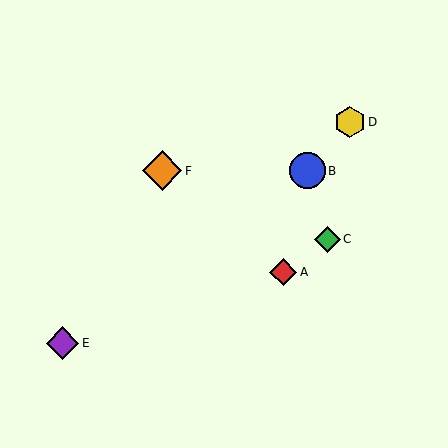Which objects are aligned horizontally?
Objects B, F are aligned horizontally.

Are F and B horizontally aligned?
Yes, both are at y≈171.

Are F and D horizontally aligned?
No, F is at y≈171 and D is at y≈122.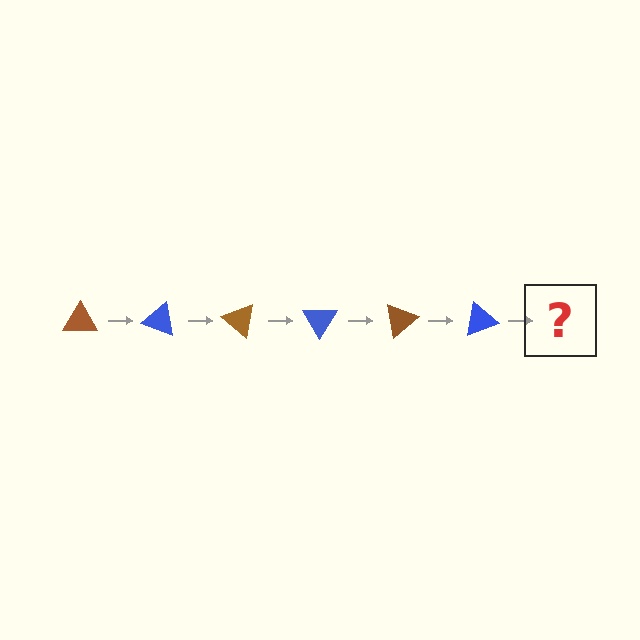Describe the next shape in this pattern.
It should be a brown triangle, rotated 120 degrees from the start.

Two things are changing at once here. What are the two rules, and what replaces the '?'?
The two rules are that it rotates 20 degrees each step and the color cycles through brown and blue. The '?' should be a brown triangle, rotated 120 degrees from the start.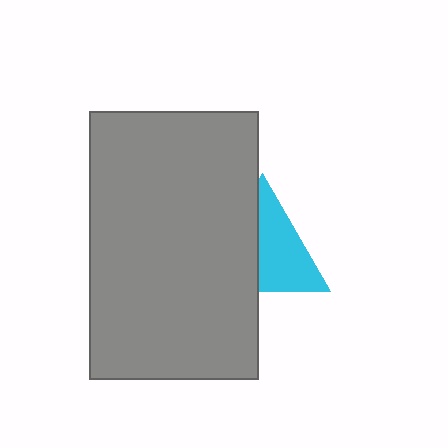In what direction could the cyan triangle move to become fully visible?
The cyan triangle could move right. That would shift it out from behind the gray rectangle entirely.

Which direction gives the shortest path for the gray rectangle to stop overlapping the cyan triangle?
Moving left gives the shortest separation.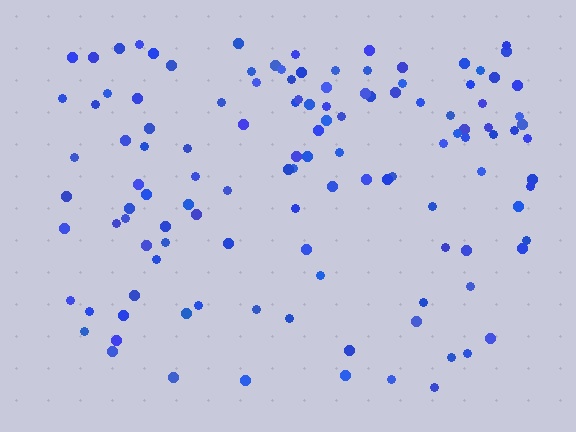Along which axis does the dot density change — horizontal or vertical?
Vertical.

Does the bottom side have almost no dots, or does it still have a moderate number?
Still a moderate number, just noticeably fewer than the top.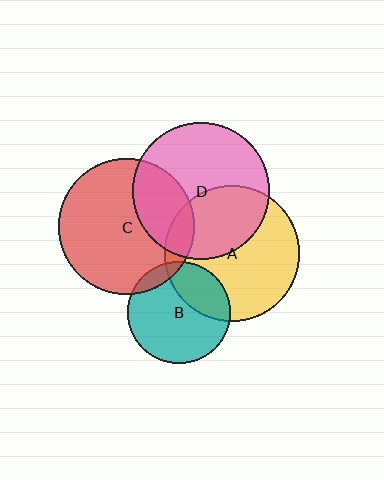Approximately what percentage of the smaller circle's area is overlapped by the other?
Approximately 30%.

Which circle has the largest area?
Circle D (pink).